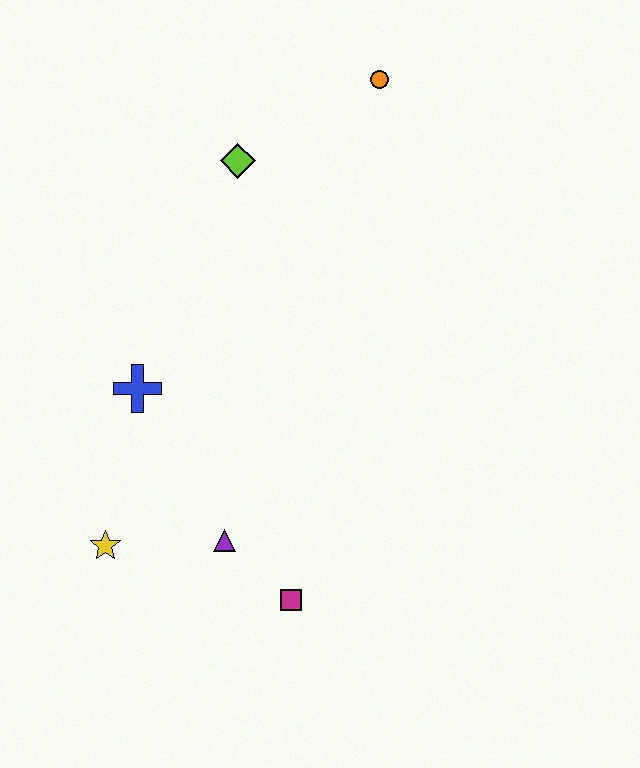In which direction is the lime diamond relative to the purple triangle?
The lime diamond is above the purple triangle.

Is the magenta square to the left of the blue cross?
No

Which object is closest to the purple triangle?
The magenta square is closest to the purple triangle.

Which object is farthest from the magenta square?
The orange circle is farthest from the magenta square.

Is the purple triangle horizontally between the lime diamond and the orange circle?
No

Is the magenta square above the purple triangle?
No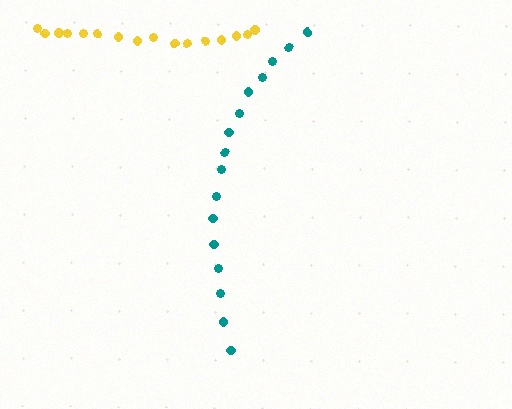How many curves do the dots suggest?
There are 2 distinct paths.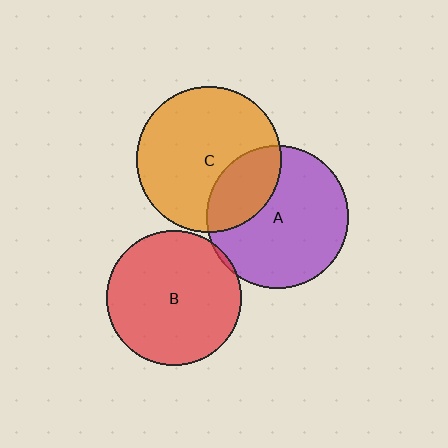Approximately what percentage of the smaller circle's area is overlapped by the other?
Approximately 5%.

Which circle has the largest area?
Circle C (orange).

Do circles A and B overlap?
Yes.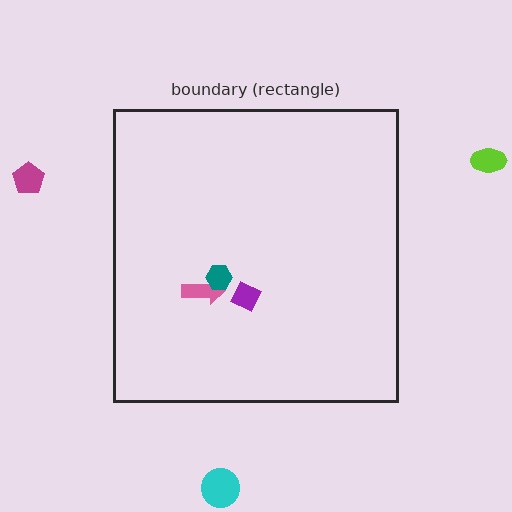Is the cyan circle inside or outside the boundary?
Outside.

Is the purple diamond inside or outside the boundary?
Inside.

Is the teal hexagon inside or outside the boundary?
Inside.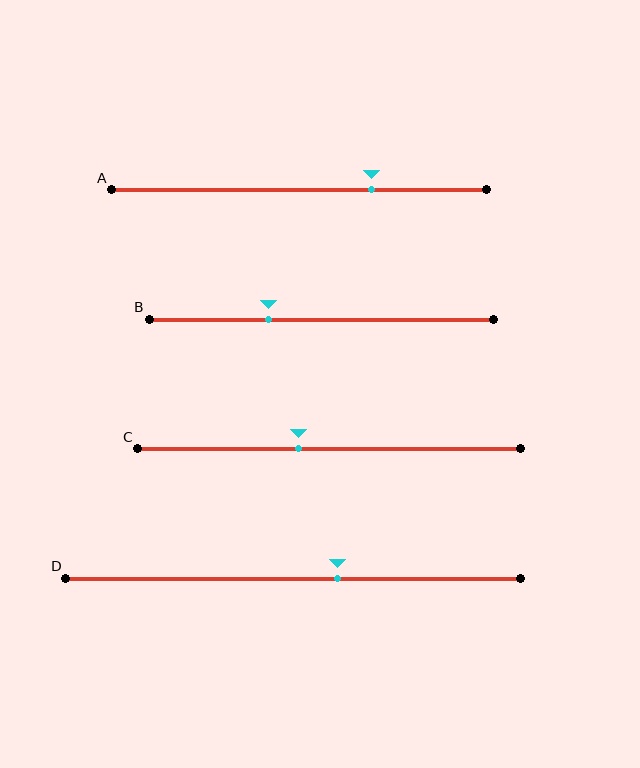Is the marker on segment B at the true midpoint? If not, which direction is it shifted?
No, the marker on segment B is shifted to the left by about 15% of the segment length.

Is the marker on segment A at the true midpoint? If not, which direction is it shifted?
No, the marker on segment A is shifted to the right by about 19% of the segment length.